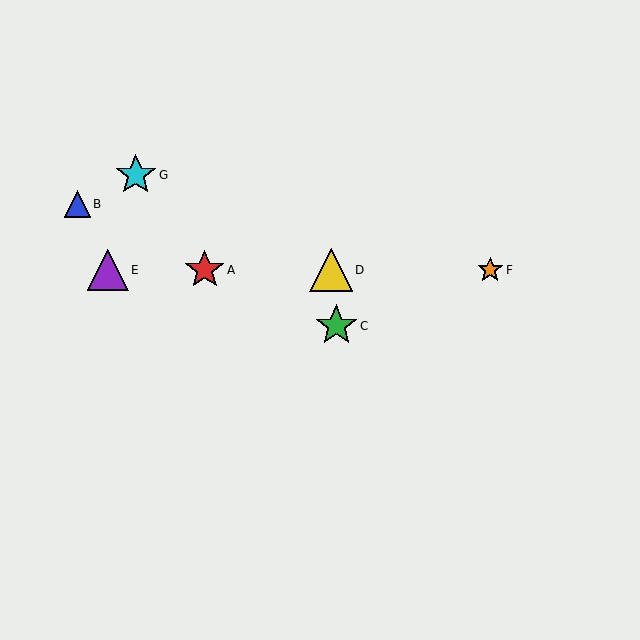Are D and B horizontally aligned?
No, D is at y≈270 and B is at y≈204.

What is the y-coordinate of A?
Object A is at y≈270.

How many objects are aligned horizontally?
4 objects (A, D, E, F) are aligned horizontally.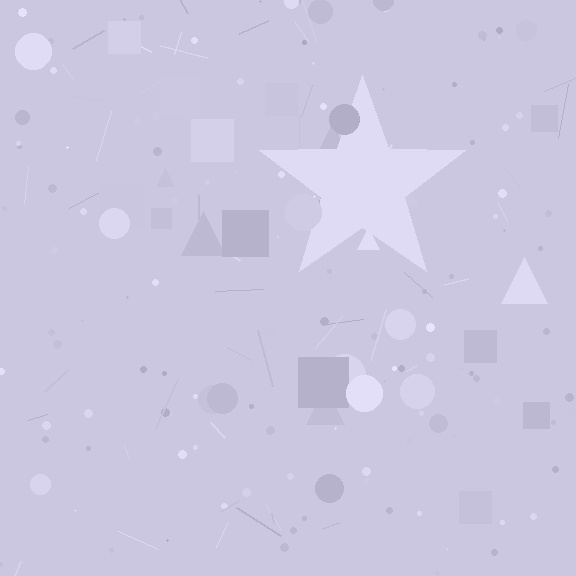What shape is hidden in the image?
A star is hidden in the image.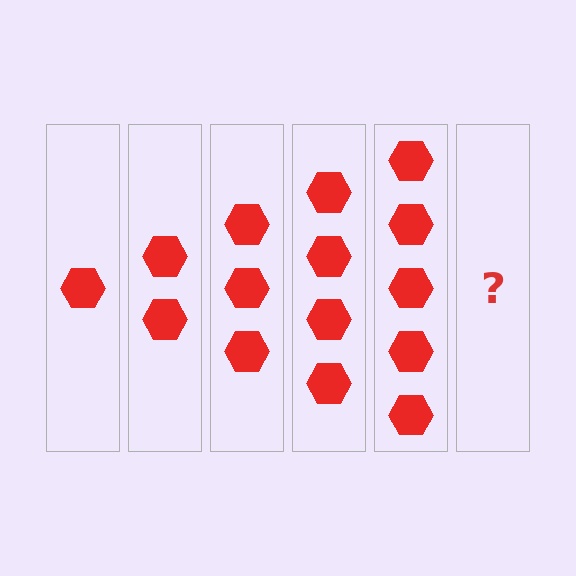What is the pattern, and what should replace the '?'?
The pattern is that each step adds one more hexagon. The '?' should be 6 hexagons.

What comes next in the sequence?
The next element should be 6 hexagons.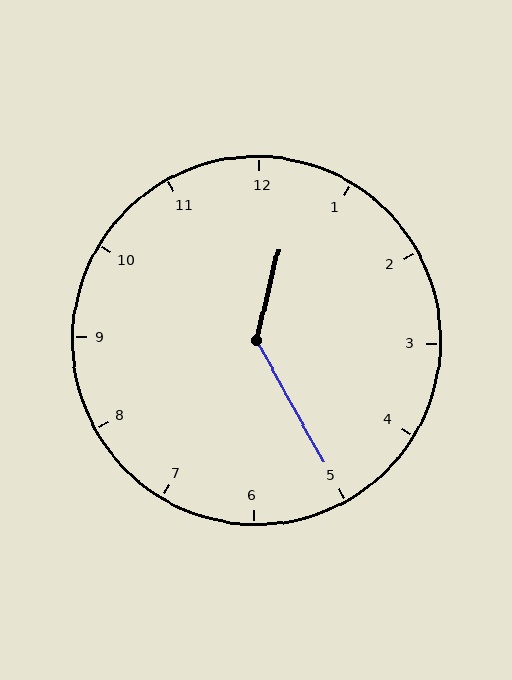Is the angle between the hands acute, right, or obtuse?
It is obtuse.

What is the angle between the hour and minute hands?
Approximately 138 degrees.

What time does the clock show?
12:25.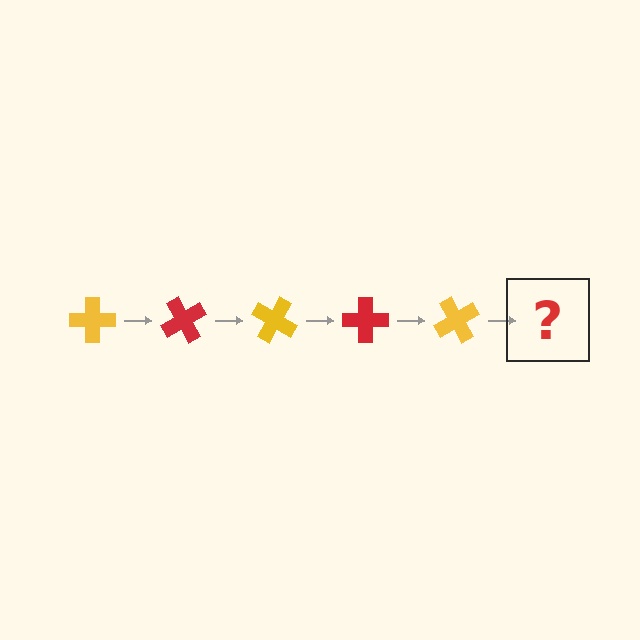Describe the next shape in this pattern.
It should be a red cross, rotated 300 degrees from the start.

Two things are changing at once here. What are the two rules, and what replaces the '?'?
The two rules are that it rotates 60 degrees each step and the color cycles through yellow and red. The '?' should be a red cross, rotated 300 degrees from the start.